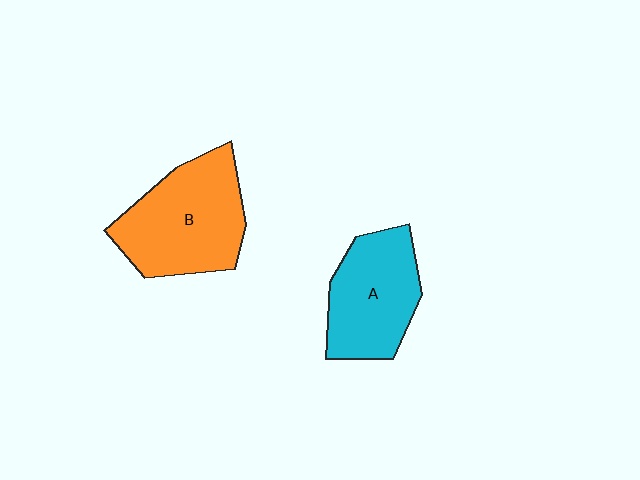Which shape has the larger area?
Shape B (orange).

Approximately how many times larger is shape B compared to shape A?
Approximately 1.2 times.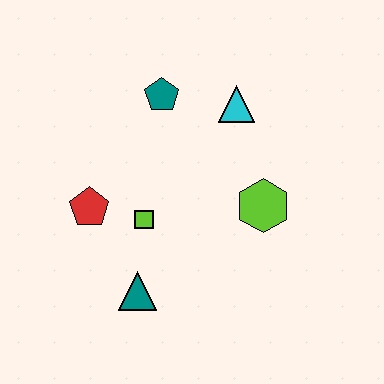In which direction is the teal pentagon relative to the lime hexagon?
The teal pentagon is above the lime hexagon.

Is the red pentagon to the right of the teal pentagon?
No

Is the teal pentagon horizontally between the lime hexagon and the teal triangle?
Yes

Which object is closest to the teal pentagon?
The cyan triangle is closest to the teal pentagon.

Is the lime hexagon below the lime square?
No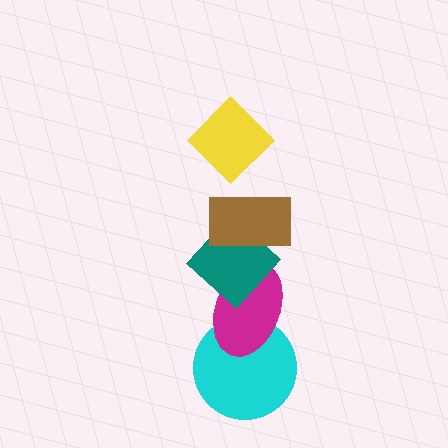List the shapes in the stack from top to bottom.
From top to bottom: the yellow diamond, the brown rectangle, the teal diamond, the magenta ellipse, the cyan circle.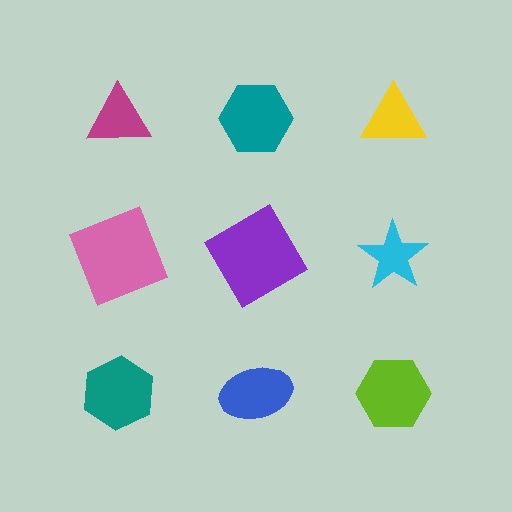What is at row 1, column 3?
A yellow triangle.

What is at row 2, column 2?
A purple diamond.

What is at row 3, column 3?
A lime hexagon.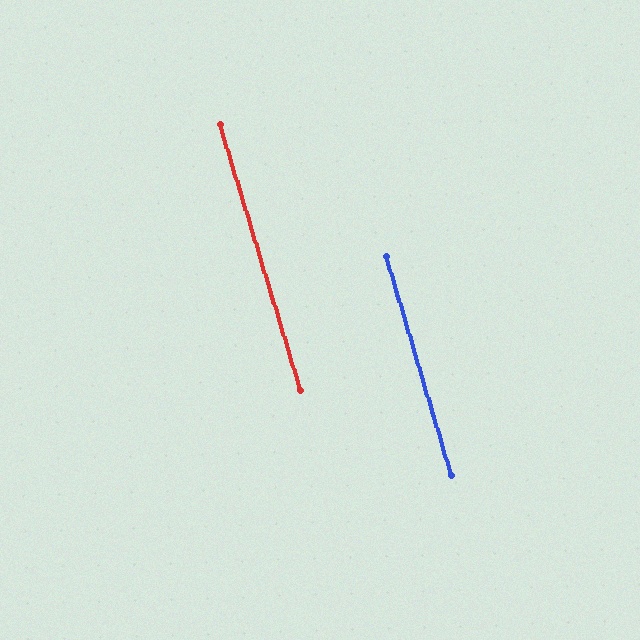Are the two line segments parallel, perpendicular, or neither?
Parallel — their directions differ by only 0.4°.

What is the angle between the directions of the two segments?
Approximately 0 degrees.